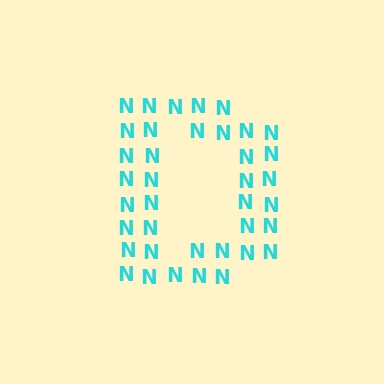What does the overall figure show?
The overall figure shows the letter D.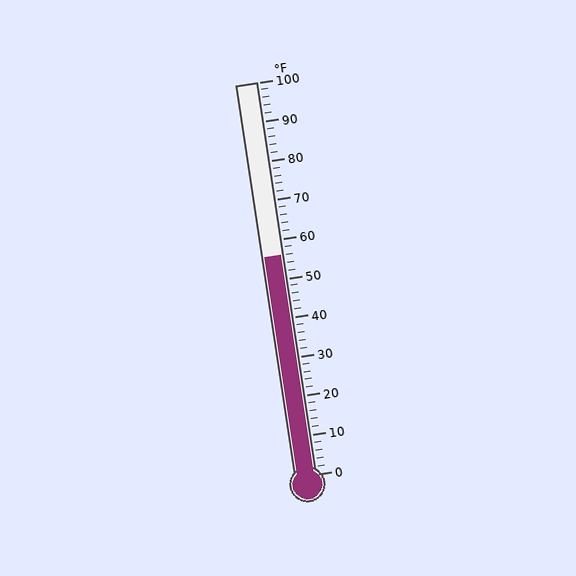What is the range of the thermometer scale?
The thermometer scale ranges from 0°F to 100°F.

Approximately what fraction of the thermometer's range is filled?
The thermometer is filled to approximately 55% of its range.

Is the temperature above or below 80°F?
The temperature is below 80°F.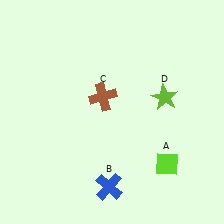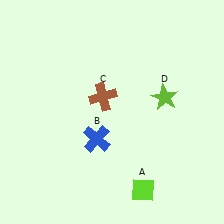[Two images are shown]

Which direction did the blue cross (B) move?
The blue cross (B) moved up.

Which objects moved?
The objects that moved are: the lime diamond (A), the blue cross (B).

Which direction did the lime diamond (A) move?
The lime diamond (A) moved down.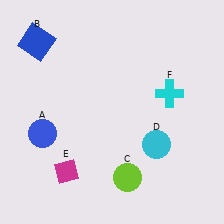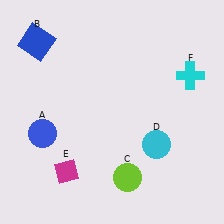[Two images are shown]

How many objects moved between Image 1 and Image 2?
1 object moved between the two images.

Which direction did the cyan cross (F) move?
The cyan cross (F) moved right.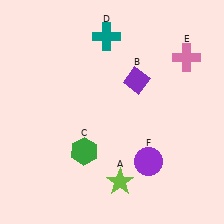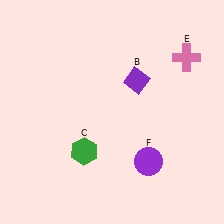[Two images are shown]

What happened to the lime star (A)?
The lime star (A) was removed in Image 2. It was in the bottom-right area of Image 1.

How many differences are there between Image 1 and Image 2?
There are 2 differences between the two images.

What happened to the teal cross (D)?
The teal cross (D) was removed in Image 2. It was in the top-left area of Image 1.